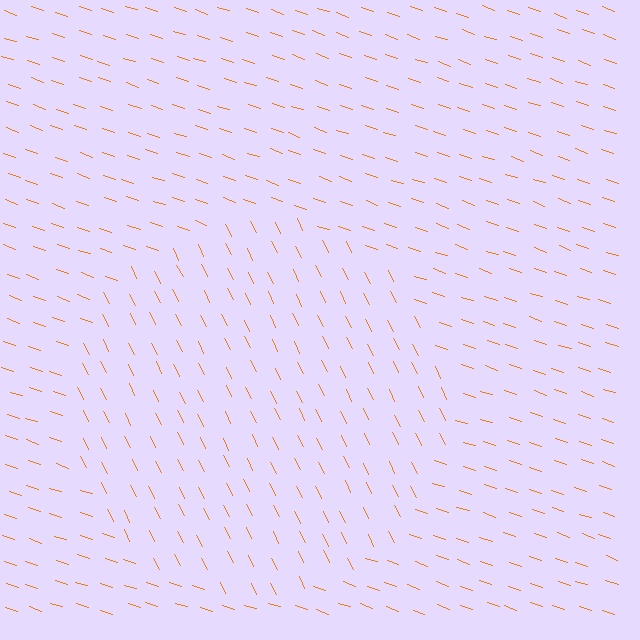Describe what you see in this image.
The image is filled with small orange line segments. A circle region in the image has lines oriented differently from the surrounding lines, creating a visible texture boundary.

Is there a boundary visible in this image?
Yes, there is a texture boundary formed by a change in line orientation.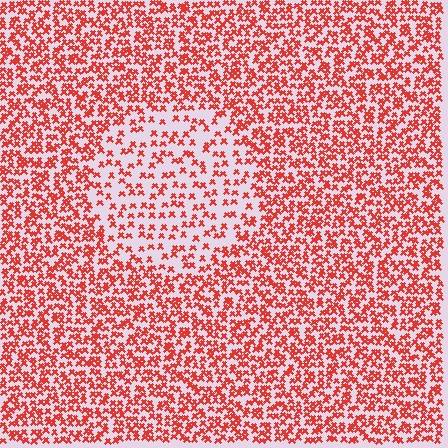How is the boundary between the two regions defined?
The boundary is defined by a change in element density (approximately 2.0x ratio). All elements are the same color, size, and shape.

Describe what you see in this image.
The image contains small red elements arranged at two different densities. A circle-shaped region is visible where the elements are less densely packed than the surrounding area.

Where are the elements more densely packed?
The elements are more densely packed outside the circle boundary.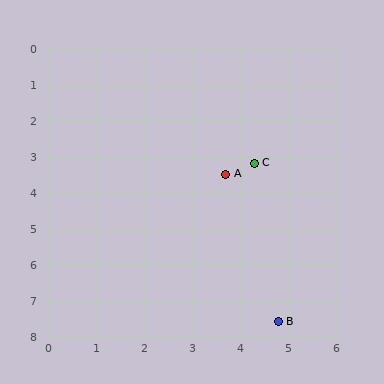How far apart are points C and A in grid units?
Points C and A are about 0.7 grid units apart.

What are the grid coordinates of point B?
Point B is at approximately (4.8, 7.6).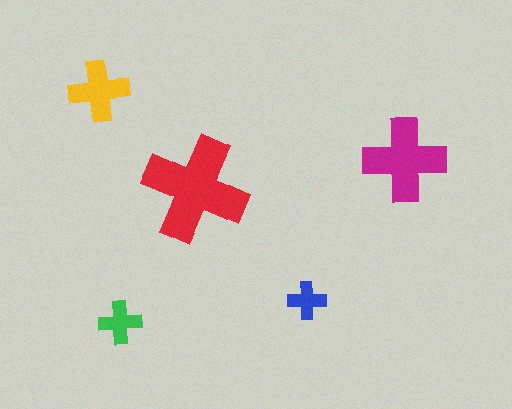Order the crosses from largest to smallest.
the red one, the magenta one, the yellow one, the green one, the blue one.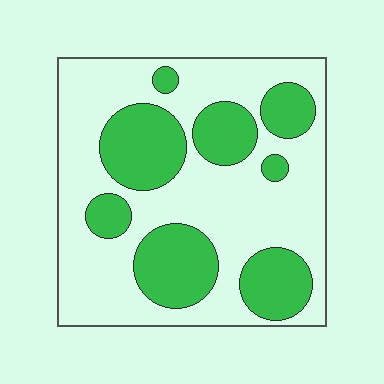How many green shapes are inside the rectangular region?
8.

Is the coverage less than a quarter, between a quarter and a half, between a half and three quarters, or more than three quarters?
Between a quarter and a half.